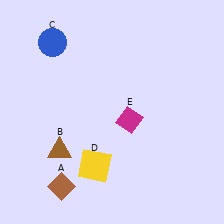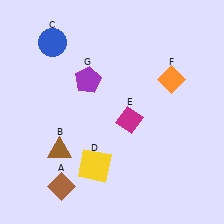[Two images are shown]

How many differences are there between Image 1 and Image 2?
There are 2 differences between the two images.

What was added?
An orange diamond (F), a purple pentagon (G) were added in Image 2.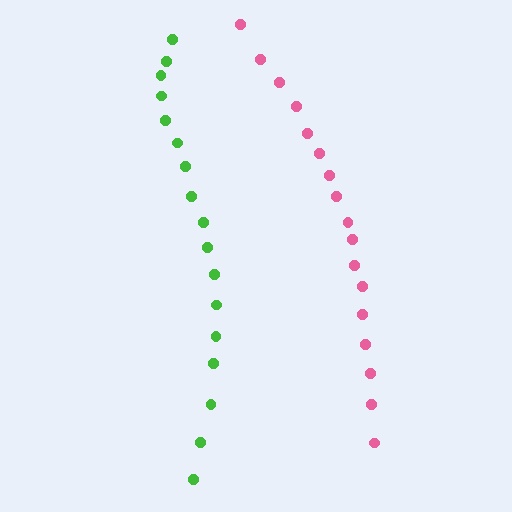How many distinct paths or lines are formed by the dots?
There are 2 distinct paths.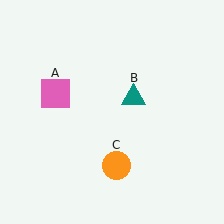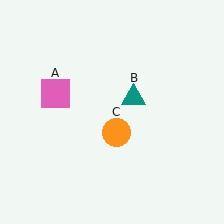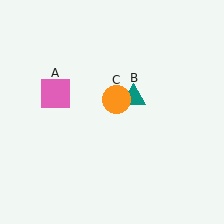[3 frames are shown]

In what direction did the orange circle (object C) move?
The orange circle (object C) moved up.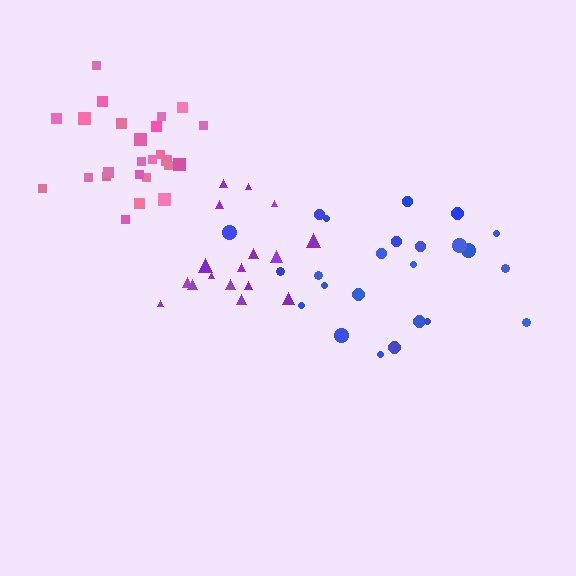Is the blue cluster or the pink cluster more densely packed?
Pink.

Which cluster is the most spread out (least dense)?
Blue.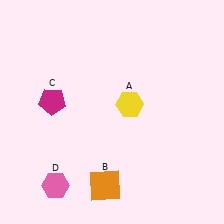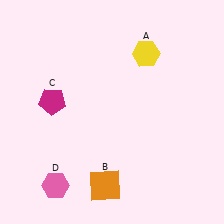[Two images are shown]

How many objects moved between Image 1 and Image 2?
1 object moved between the two images.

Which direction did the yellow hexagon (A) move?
The yellow hexagon (A) moved up.